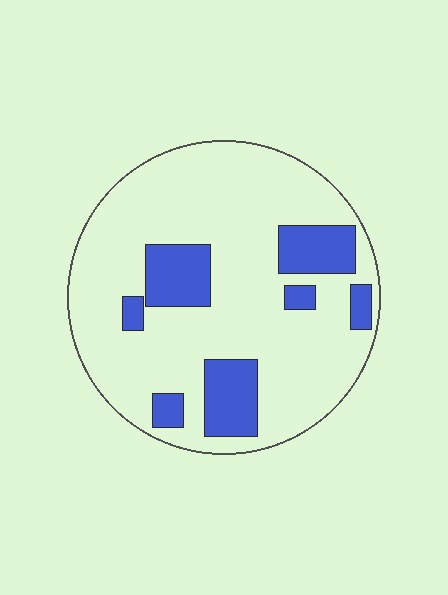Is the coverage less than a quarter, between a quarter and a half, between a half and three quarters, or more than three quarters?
Less than a quarter.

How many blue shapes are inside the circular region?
7.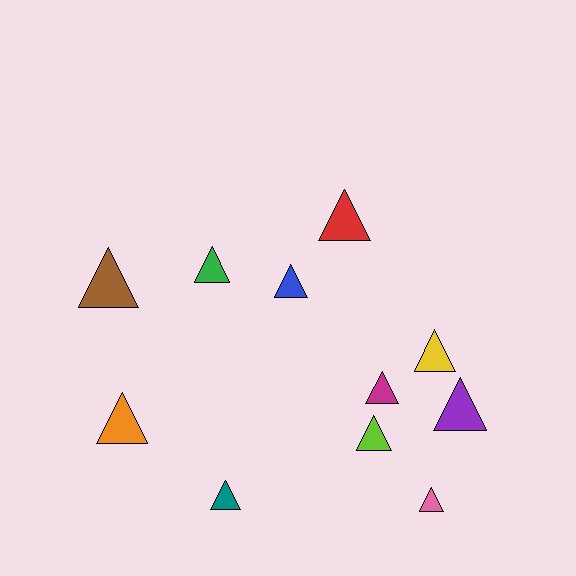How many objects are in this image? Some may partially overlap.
There are 11 objects.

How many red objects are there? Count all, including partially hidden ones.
There is 1 red object.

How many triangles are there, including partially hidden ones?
There are 11 triangles.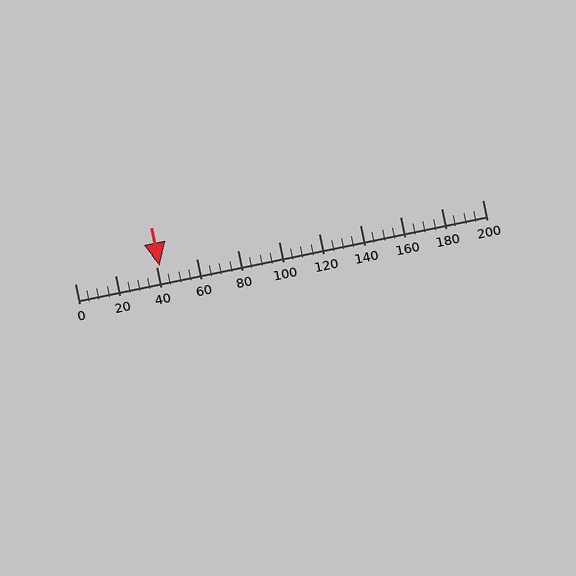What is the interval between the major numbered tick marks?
The major tick marks are spaced 20 units apart.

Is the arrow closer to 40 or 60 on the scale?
The arrow is closer to 40.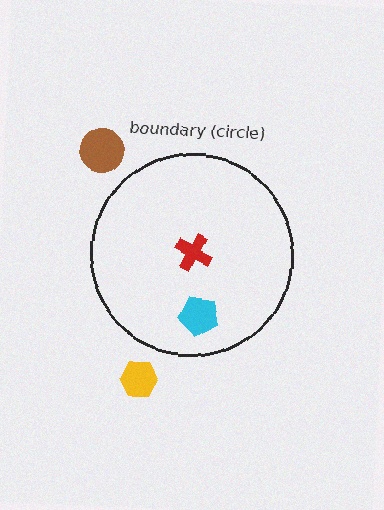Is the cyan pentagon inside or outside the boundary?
Inside.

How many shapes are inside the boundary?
2 inside, 2 outside.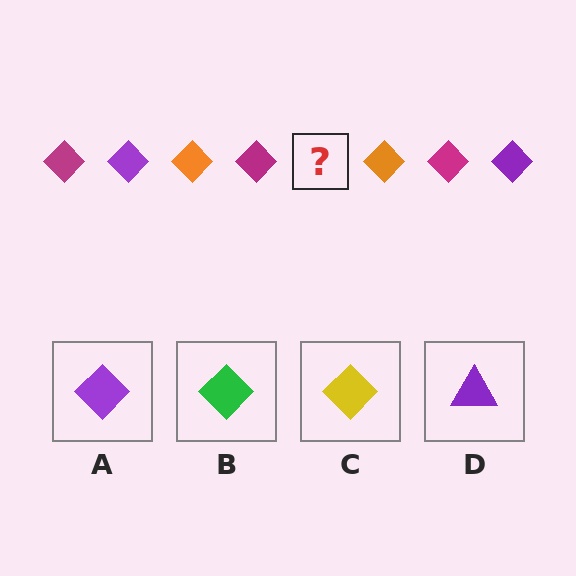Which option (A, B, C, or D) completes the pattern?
A.